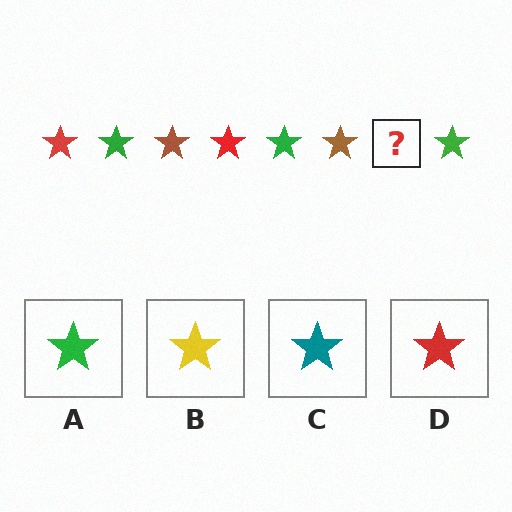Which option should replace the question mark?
Option D.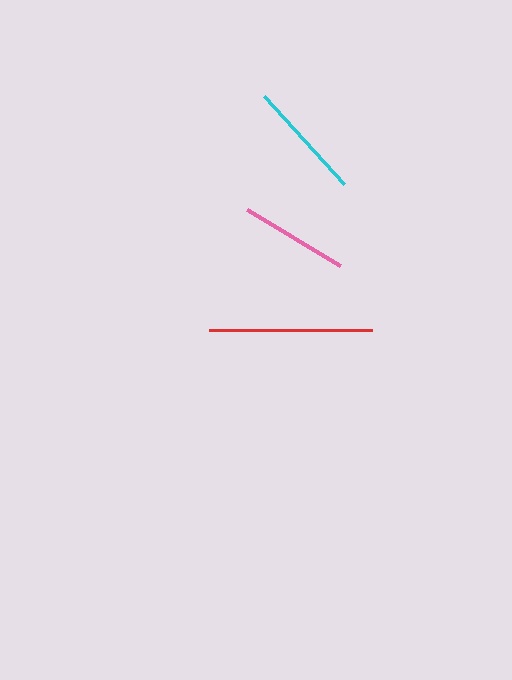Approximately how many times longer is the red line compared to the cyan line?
The red line is approximately 1.4 times the length of the cyan line.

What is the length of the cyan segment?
The cyan segment is approximately 119 pixels long.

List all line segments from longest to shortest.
From longest to shortest: red, cyan, pink.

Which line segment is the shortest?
The pink line is the shortest at approximately 108 pixels.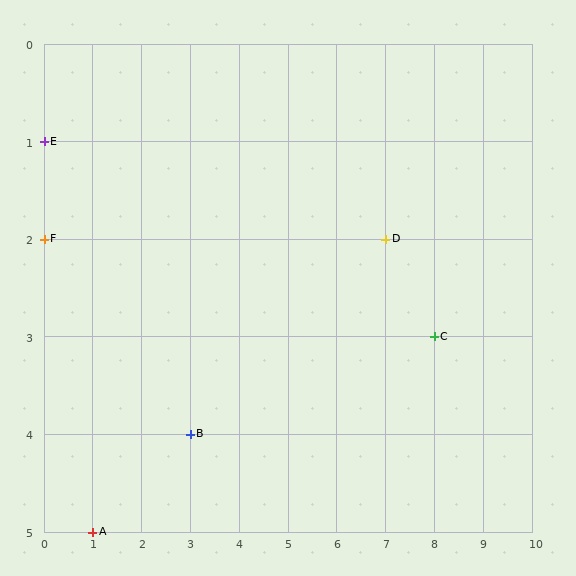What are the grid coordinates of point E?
Point E is at grid coordinates (0, 1).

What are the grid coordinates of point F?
Point F is at grid coordinates (0, 2).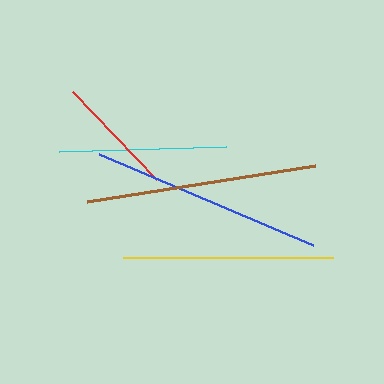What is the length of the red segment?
The red segment is approximately 122 pixels long.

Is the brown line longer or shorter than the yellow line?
The brown line is longer than the yellow line.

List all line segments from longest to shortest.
From longest to shortest: blue, brown, yellow, cyan, red.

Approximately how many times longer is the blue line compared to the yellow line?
The blue line is approximately 1.1 times the length of the yellow line.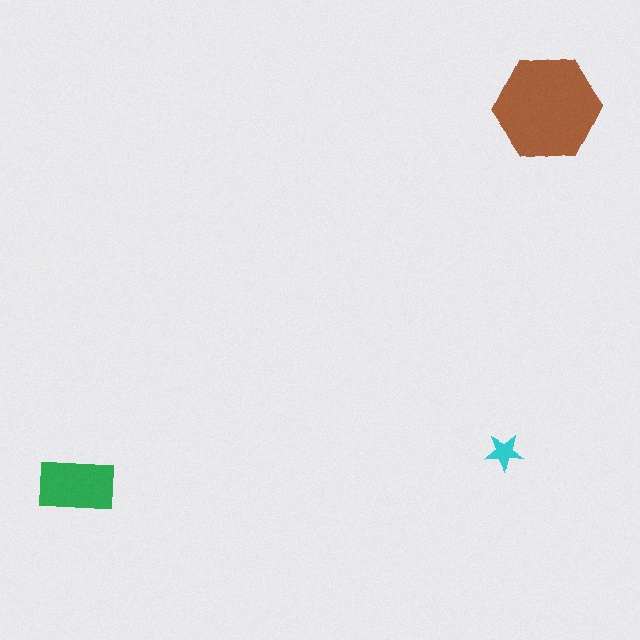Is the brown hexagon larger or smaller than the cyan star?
Larger.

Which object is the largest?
The brown hexagon.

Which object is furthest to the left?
The green rectangle is leftmost.